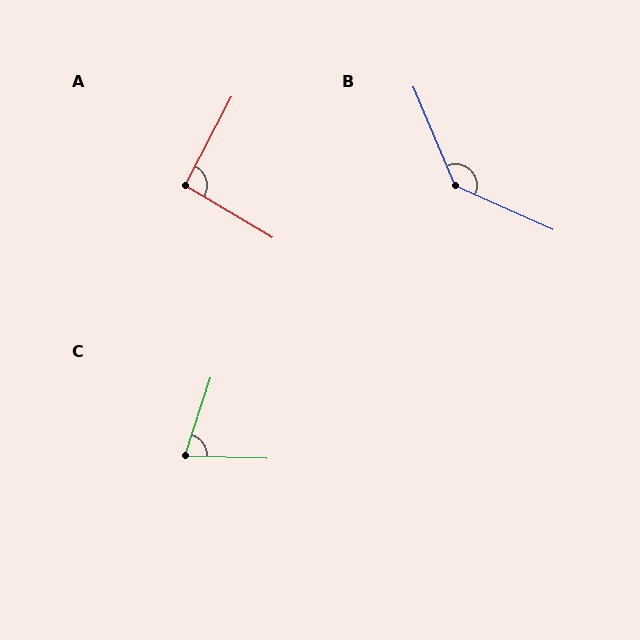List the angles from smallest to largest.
C (74°), A (93°), B (137°).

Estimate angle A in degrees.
Approximately 93 degrees.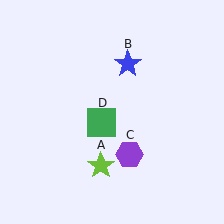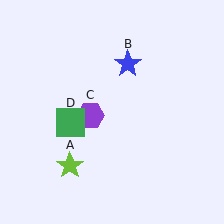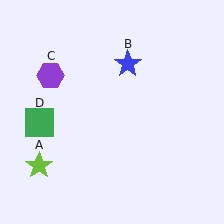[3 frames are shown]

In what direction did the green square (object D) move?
The green square (object D) moved left.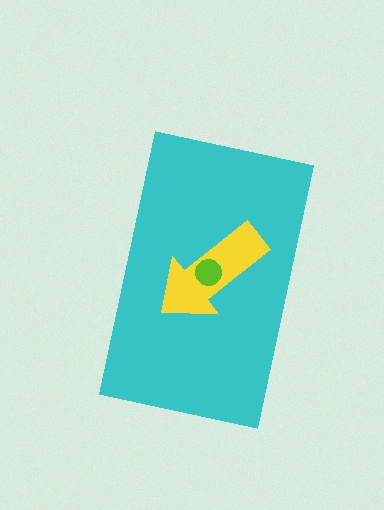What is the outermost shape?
The cyan rectangle.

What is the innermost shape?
The lime circle.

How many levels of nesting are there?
3.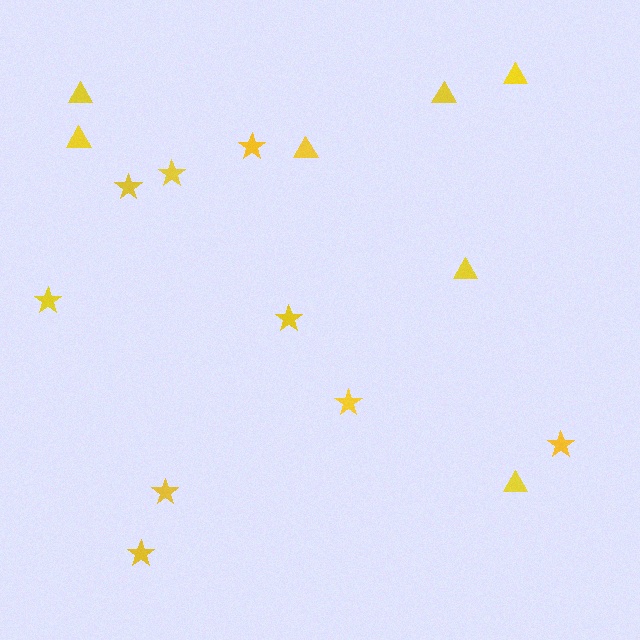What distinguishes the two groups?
There are 2 groups: one group of stars (9) and one group of triangles (7).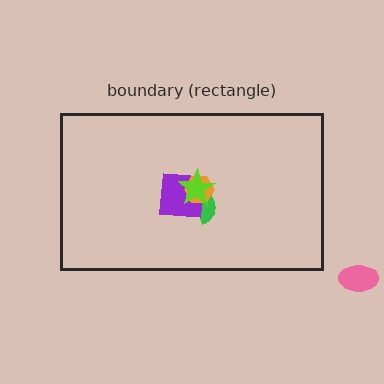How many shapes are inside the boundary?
4 inside, 1 outside.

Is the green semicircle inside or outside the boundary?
Inside.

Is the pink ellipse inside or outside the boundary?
Outside.